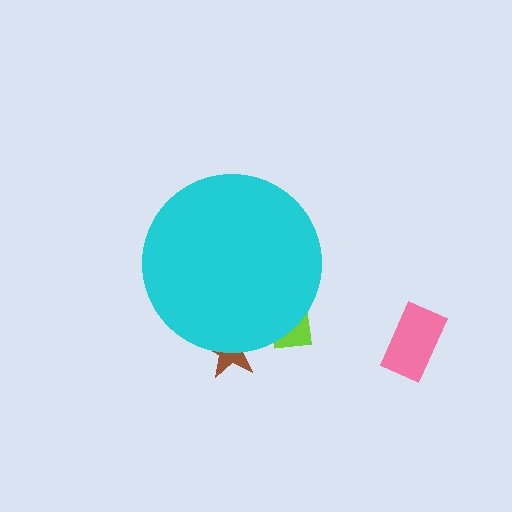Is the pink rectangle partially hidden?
No, the pink rectangle is fully visible.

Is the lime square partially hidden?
Yes, the lime square is partially hidden behind the cyan circle.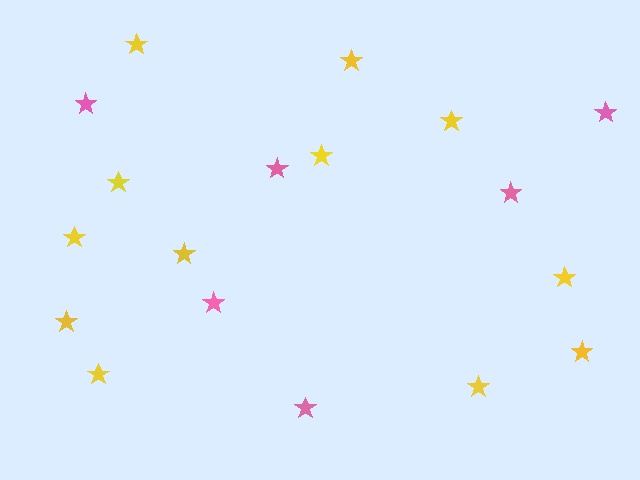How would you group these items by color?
There are 2 groups: one group of yellow stars (12) and one group of pink stars (6).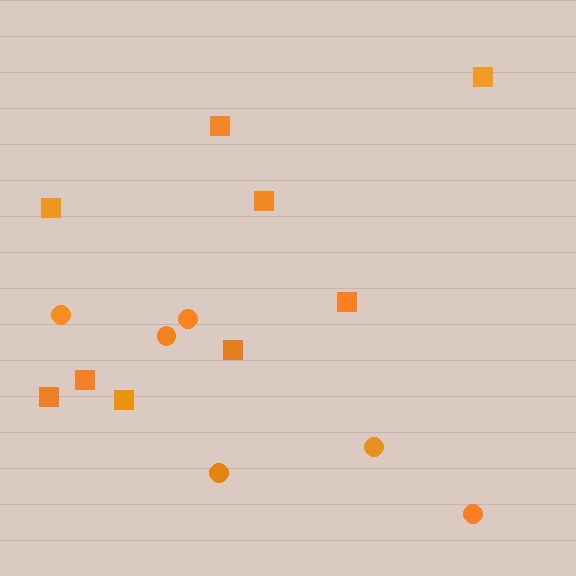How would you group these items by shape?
There are 2 groups: one group of circles (6) and one group of squares (9).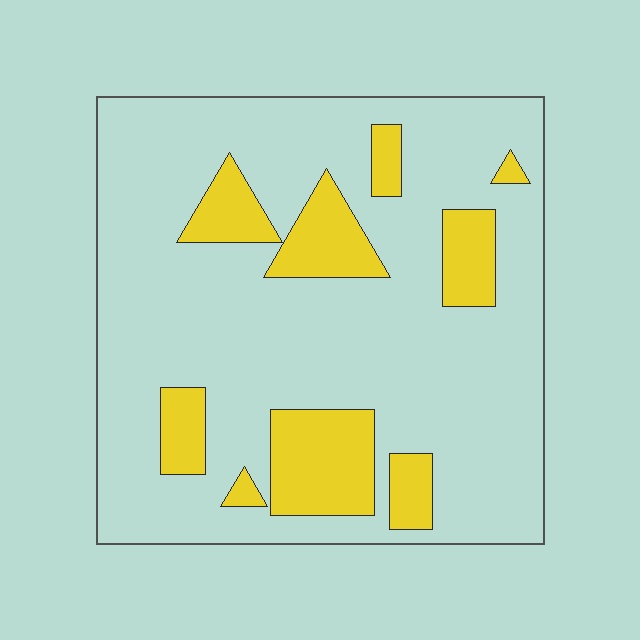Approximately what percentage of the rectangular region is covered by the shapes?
Approximately 20%.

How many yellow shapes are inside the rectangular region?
9.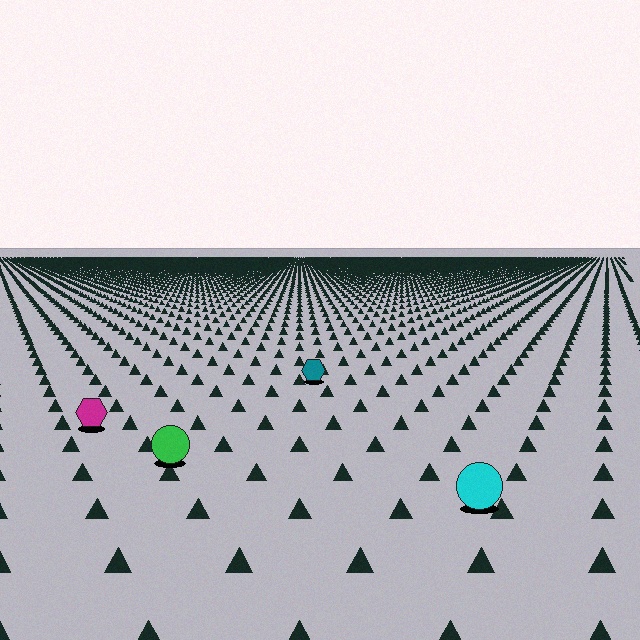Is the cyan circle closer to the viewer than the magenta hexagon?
Yes. The cyan circle is closer — you can tell from the texture gradient: the ground texture is coarser near it.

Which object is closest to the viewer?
The cyan circle is closest. The texture marks near it are larger and more spread out.